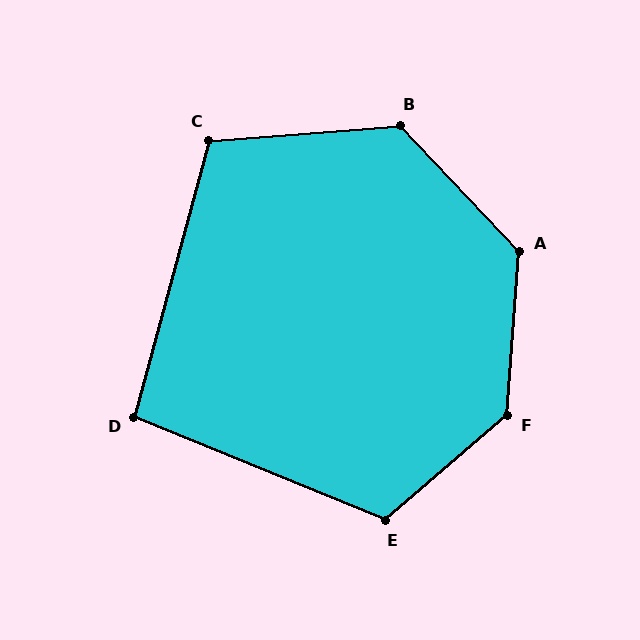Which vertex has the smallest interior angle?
D, at approximately 97 degrees.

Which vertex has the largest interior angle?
F, at approximately 135 degrees.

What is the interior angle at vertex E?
Approximately 117 degrees (obtuse).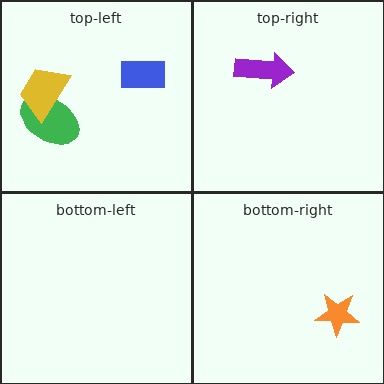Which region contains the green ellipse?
The top-left region.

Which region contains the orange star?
The bottom-right region.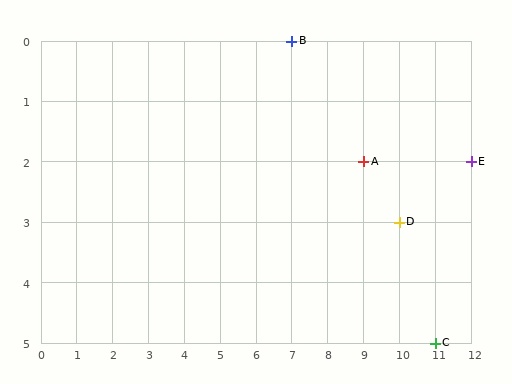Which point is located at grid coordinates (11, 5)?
Point C is at (11, 5).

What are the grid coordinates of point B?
Point B is at grid coordinates (7, 0).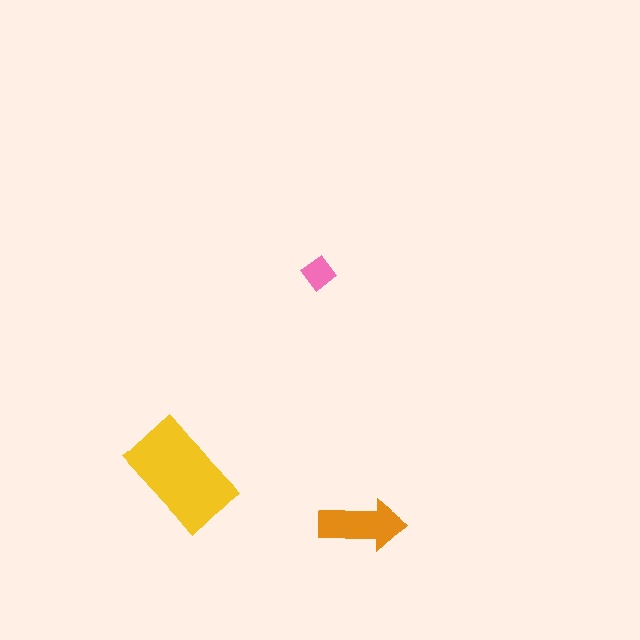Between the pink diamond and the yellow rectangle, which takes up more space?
The yellow rectangle.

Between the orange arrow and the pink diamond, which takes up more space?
The orange arrow.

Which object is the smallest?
The pink diamond.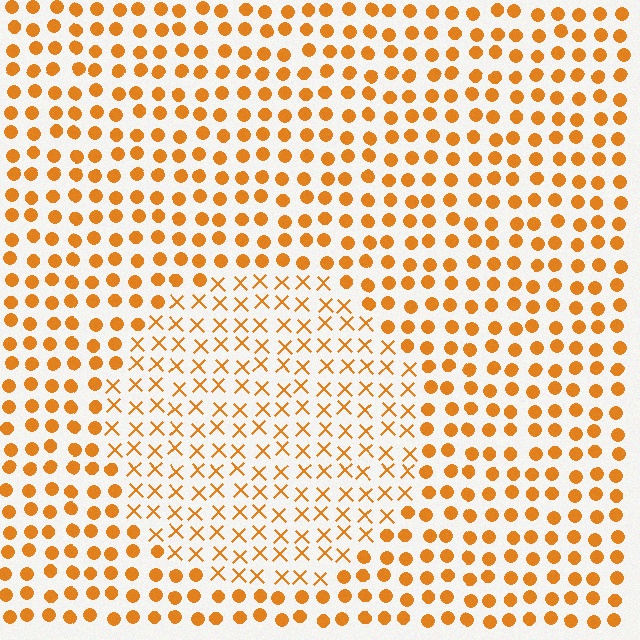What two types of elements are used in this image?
The image uses X marks inside the circle region and circles outside it.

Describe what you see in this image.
The image is filled with small orange elements arranged in a uniform grid. A circle-shaped region contains X marks, while the surrounding area contains circles. The boundary is defined purely by the change in element shape.